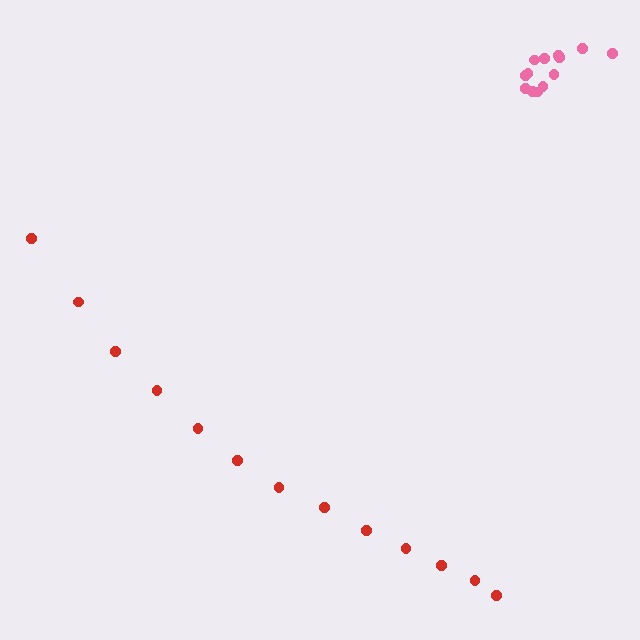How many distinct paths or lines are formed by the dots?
There are 2 distinct paths.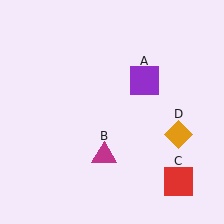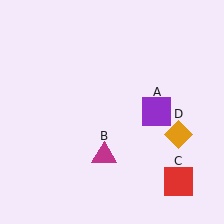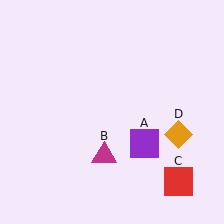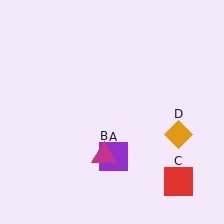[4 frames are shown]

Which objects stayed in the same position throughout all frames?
Magenta triangle (object B) and red square (object C) and orange diamond (object D) remained stationary.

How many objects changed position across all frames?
1 object changed position: purple square (object A).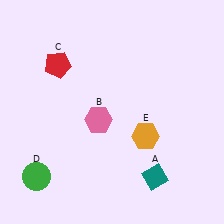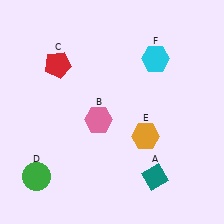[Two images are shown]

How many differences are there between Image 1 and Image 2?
There is 1 difference between the two images.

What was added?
A cyan hexagon (F) was added in Image 2.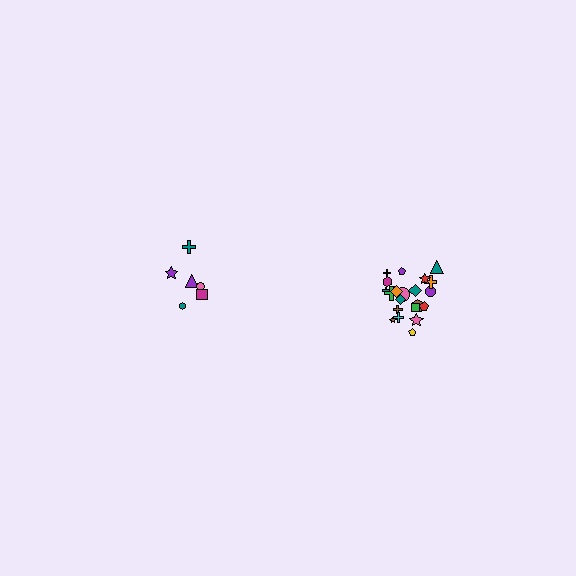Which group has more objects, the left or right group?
The right group.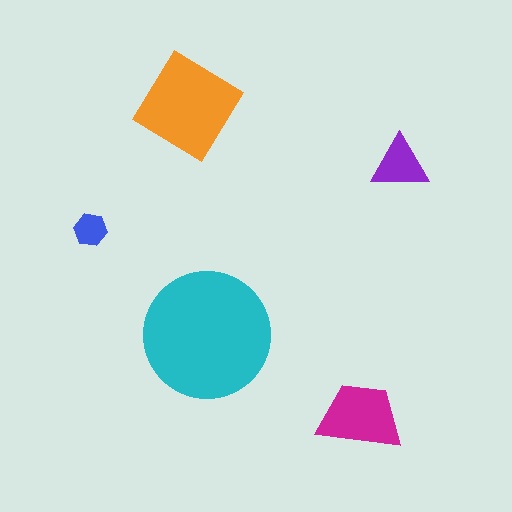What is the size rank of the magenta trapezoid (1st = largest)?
3rd.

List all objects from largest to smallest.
The cyan circle, the orange diamond, the magenta trapezoid, the purple triangle, the blue hexagon.